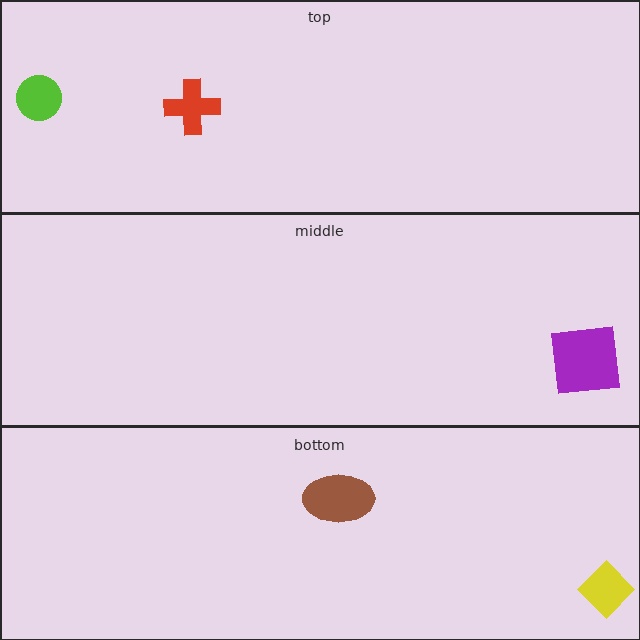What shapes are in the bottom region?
The yellow diamond, the brown ellipse.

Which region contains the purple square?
The middle region.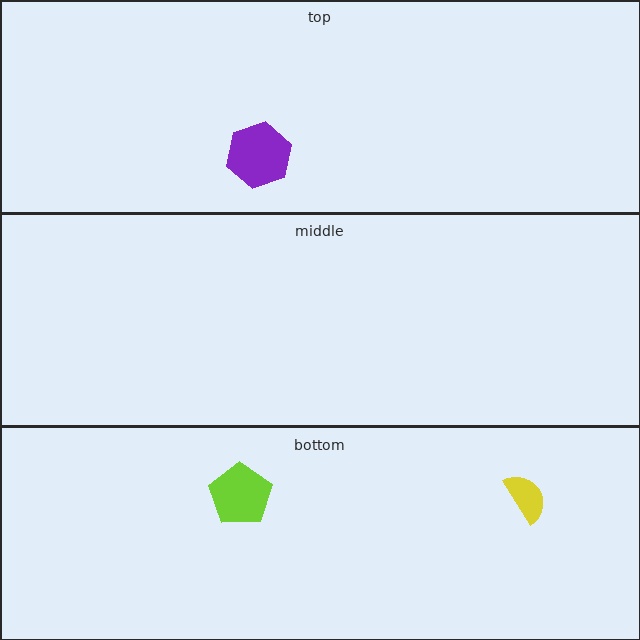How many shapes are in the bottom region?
2.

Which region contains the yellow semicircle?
The bottom region.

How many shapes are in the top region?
1.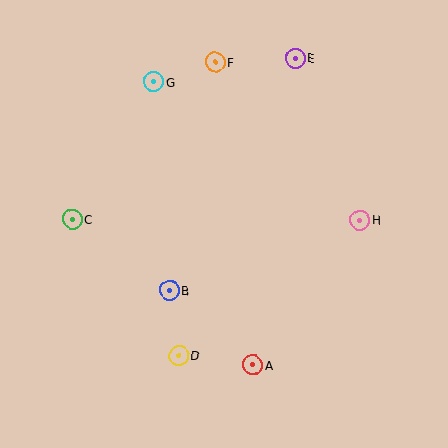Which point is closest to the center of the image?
Point B at (169, 291) is closest to the center.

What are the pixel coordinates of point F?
Point F is at (215, 62).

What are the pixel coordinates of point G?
Point G is at (154, 82).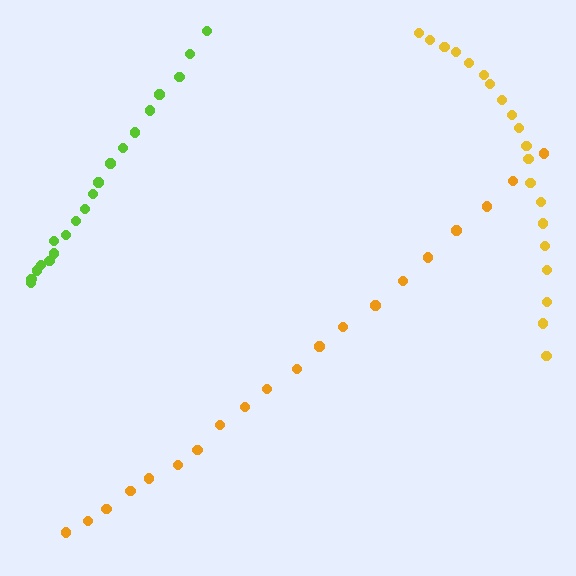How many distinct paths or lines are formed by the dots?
There are 3 distinct paths.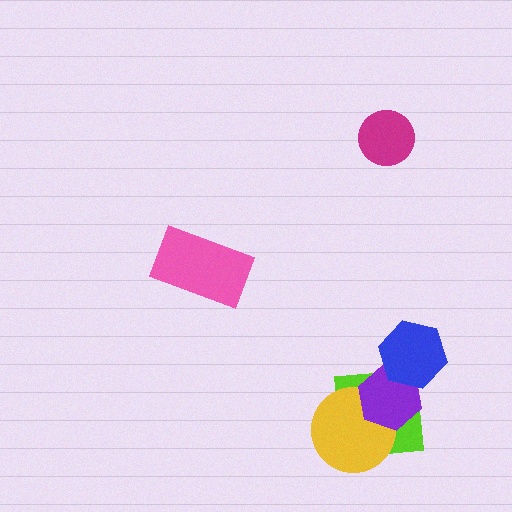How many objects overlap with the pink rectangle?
0 objects overlap with the pink rectangle.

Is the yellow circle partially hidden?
Yes, it is partially covered by another shape.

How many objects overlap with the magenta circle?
0 objects overlap with the magenta circle.